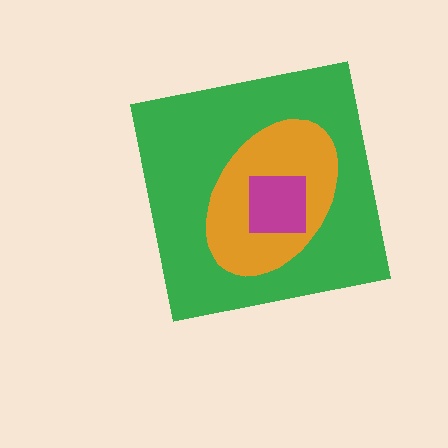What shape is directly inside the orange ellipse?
The magenta square.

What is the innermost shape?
The magenta square.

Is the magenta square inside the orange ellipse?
Yes.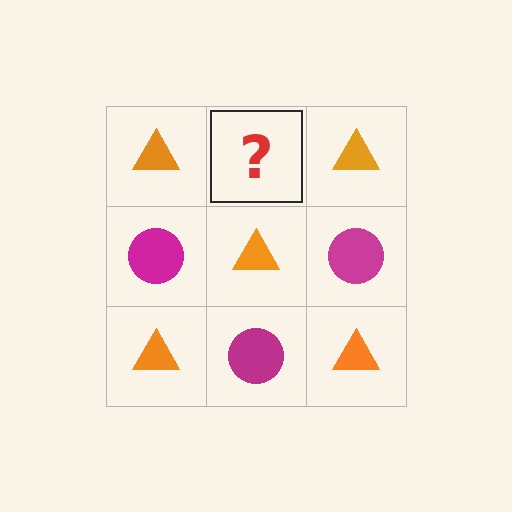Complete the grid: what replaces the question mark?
The question mark should be replaced with a magenta circle.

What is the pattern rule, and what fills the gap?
The rule is that it alternates orange triangle and magenta circle in a checkerboard pattern. The gap should be filled with a magenta circle.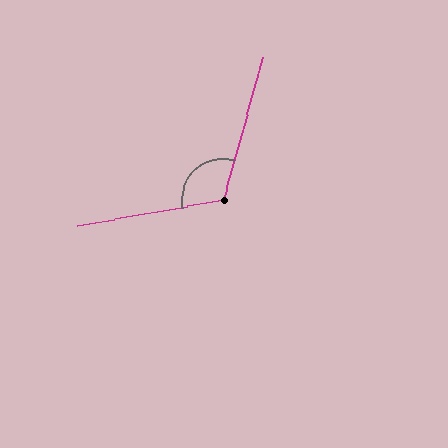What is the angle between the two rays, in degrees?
Approximately 115 degrees.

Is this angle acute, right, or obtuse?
It is obtuse.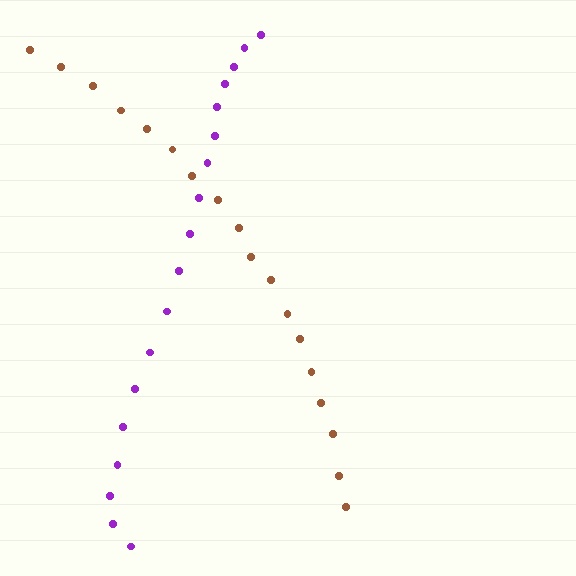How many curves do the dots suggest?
There are 2 distinct paths.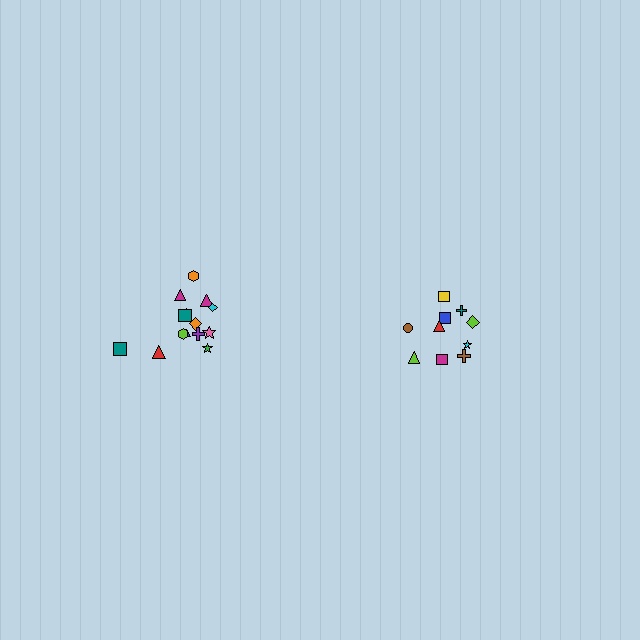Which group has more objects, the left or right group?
The left group.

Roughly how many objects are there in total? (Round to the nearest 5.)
Roughly 25 objects in total.